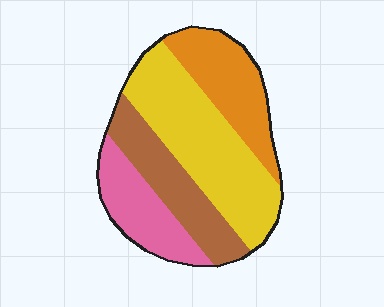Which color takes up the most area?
Yellow, at roughly 40%.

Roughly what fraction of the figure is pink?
Pink takes up about one sixth (1/6) of the figure.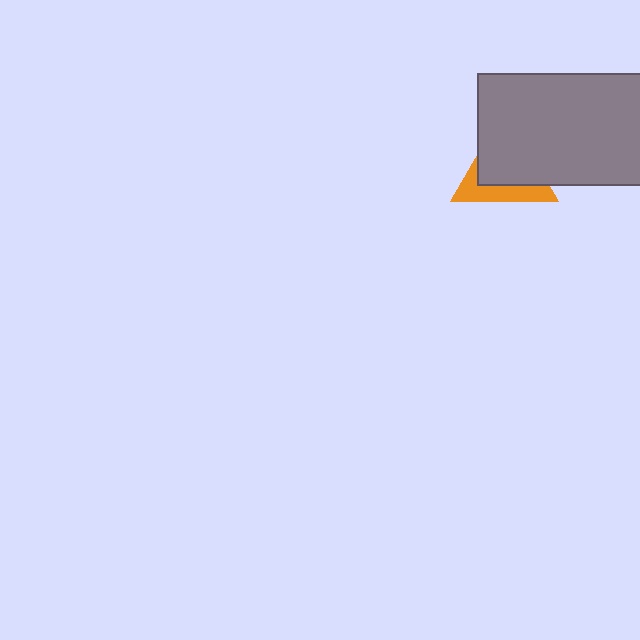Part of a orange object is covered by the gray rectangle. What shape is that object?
It is a triangle.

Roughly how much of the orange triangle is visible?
A small part of it is visible (roughly 37%).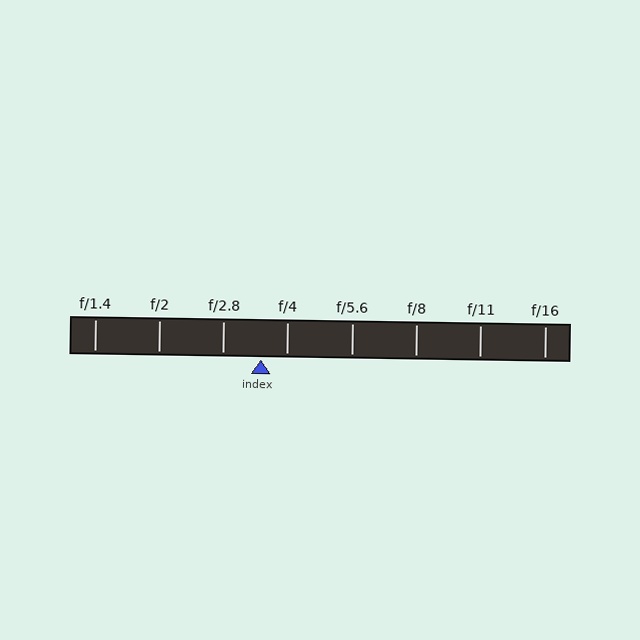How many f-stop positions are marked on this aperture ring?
There are 8 f-stop positions marked.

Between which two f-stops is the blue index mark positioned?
The index mark is between f/2.8 and f/4.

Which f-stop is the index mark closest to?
The index mark is closest to f/4.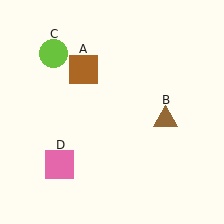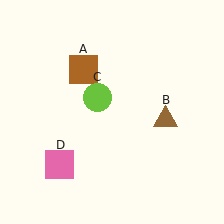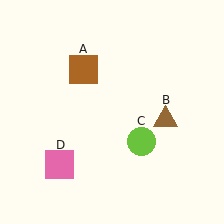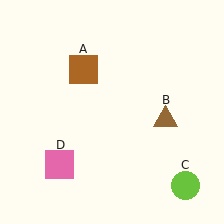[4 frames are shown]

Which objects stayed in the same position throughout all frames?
Brown square (object A) and brown triangle (object B) and pink square (object D) remained stationary.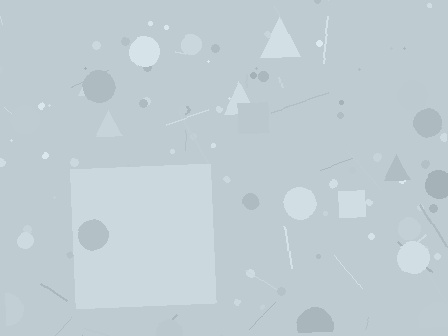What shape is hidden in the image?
A square is hidden in the image.